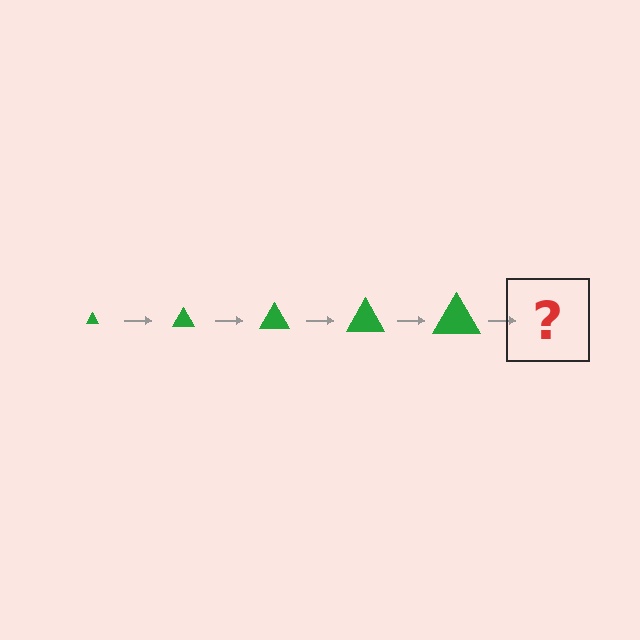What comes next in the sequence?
The next element should be a green triangle, larger than the previous one.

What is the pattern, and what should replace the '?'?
The pattern is that the triangle gets progressively larger each step. The '?' should be a green triangle, larger than the previous one.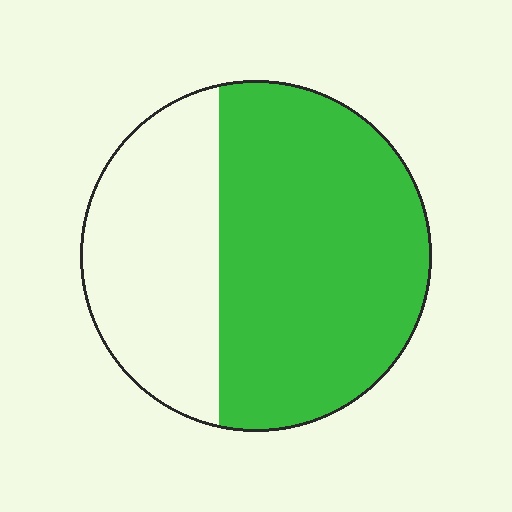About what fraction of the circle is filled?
About five eighths (5/8).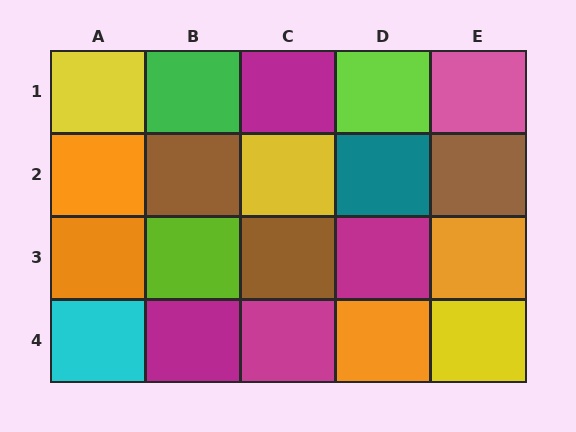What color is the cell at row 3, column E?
Orange.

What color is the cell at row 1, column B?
Green.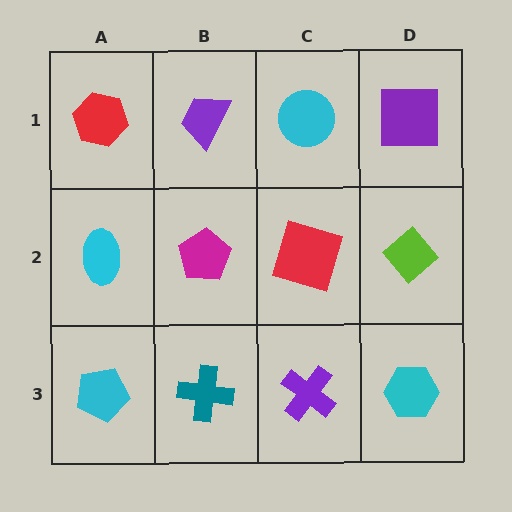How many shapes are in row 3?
4 shapes.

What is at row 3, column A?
A cyan pentagon.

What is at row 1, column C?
A cyan circle.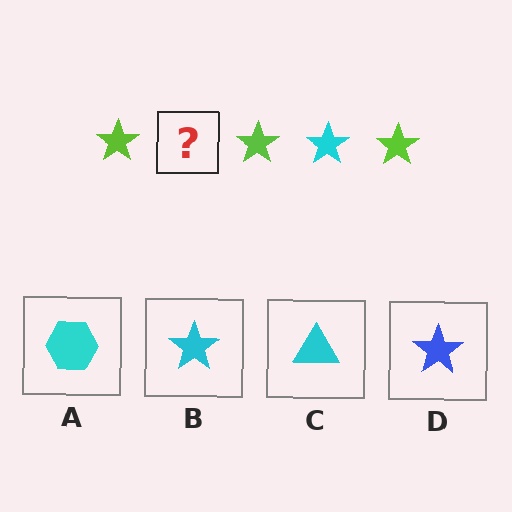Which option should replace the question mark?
Option B.